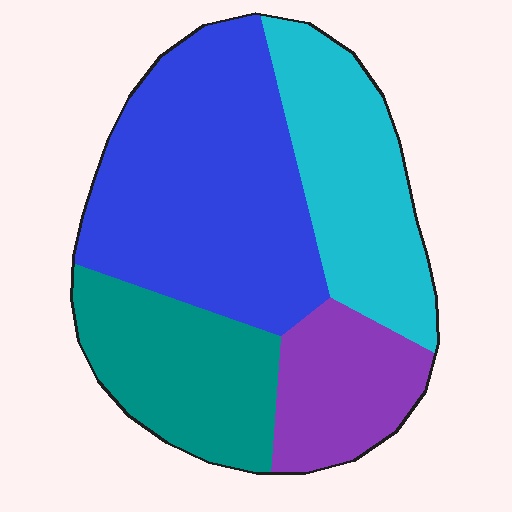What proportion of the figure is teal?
Teal covers around 20% of the figure.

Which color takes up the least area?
Purple, at roughly 15%.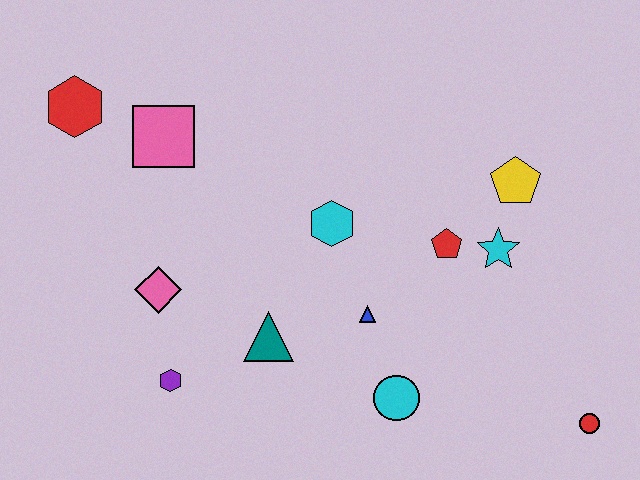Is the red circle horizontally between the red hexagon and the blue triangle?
No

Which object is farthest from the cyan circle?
The red hexagon is farthest from the cyan circle.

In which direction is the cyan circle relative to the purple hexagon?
The cyan circle is to the right of the purple hexagon.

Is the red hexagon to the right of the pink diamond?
No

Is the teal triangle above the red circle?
Yes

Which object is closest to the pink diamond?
The purple hexagon is closest to the pink diamond.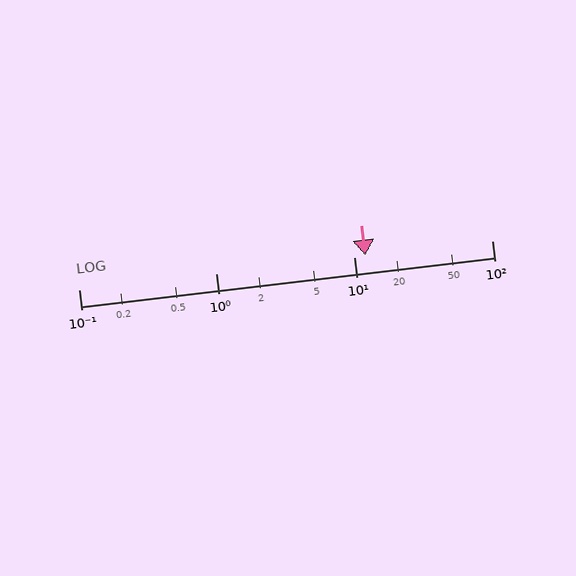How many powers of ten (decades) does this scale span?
The scale spans 3 decades, from 0.1 to 100.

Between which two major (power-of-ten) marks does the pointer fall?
The pointer is between 10 and 100.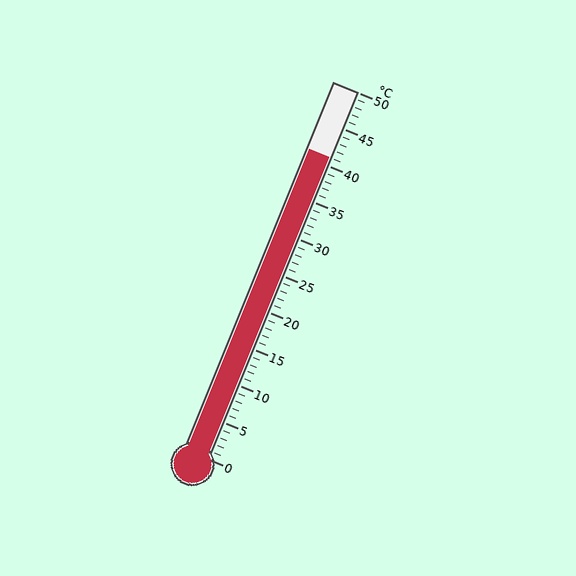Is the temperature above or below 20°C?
The temperature is above 20°C.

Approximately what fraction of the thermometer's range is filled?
The thermometer is filled to approximately 80% of its range.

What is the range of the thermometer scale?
The thermometer scale ranges from 0°C to 50°C.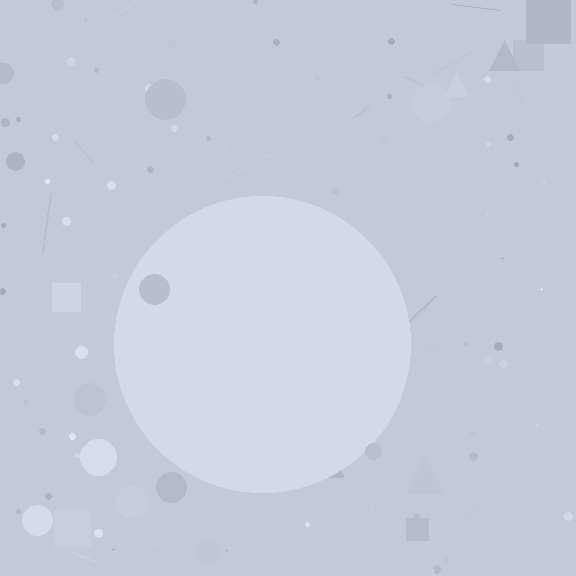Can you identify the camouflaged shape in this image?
The camouflaged shape is a circle.